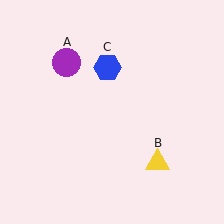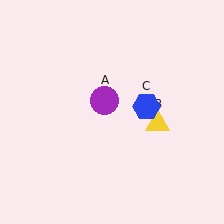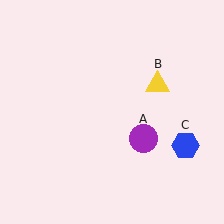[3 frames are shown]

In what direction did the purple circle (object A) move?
The purple circle (object A) moved down and to the right.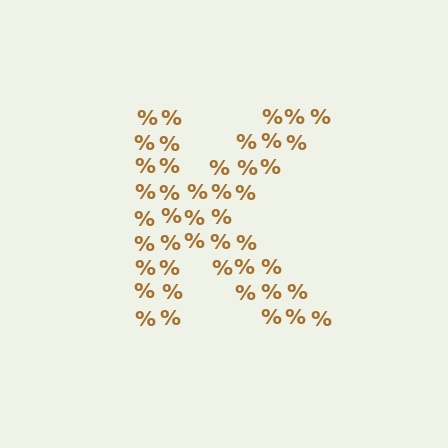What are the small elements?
The small elements are percent signs.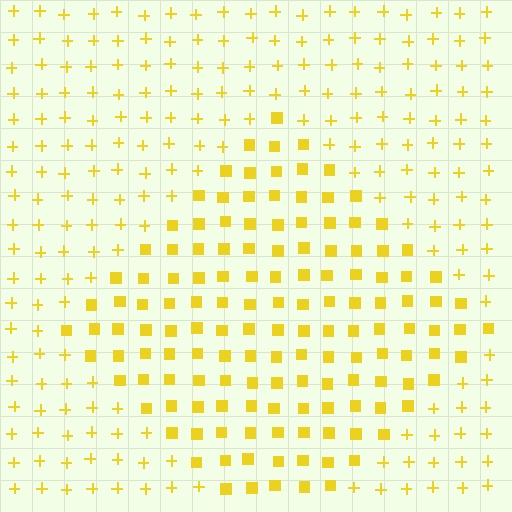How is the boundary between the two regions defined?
The boundary is defined by a change in element shape: squares inside vs. plus signs outside. All elements share the same color and spacing.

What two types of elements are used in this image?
The image uses squares inside the diamond region and plus signs outside it.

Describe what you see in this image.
The image is filled with small yellow elements arranged in a uniform grid. A diamond-shaped region contains squares, while the surrounding area contains plus signs. The boundary is defined purely by the change in element shape.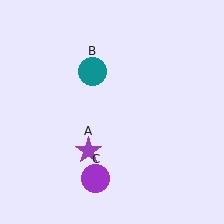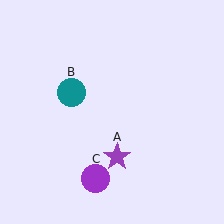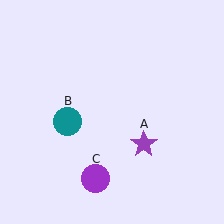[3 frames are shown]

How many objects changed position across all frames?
2 objects changed position: purple star (object A), teal circle (object B).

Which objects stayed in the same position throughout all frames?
Purple circle (object C) remained stationary.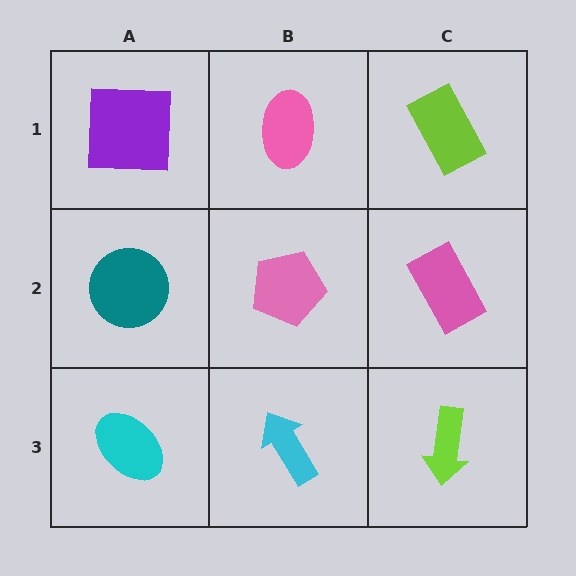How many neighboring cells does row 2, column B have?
4.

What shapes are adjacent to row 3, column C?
A pink rectangle (row 2, column C), a cyan arrow (row 3, column B).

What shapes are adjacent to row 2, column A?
A purple square (row 1, column A), a cyan ellipse (row 3, column A), a pink pentagon (row 2, column B).